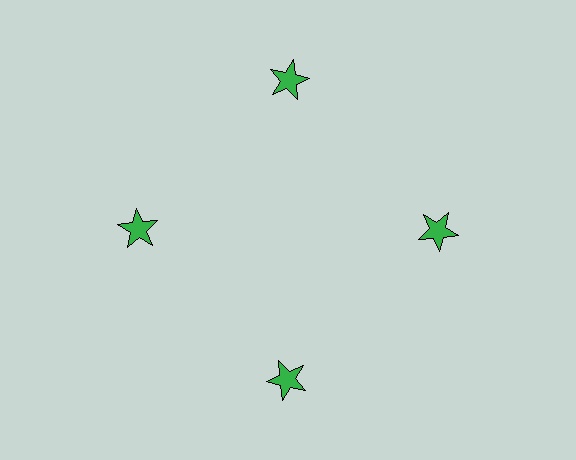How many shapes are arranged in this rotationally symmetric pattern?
There are 4 shapes, arranged in 4 groups of 1.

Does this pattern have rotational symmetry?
Yes, this pattern has 4-fold rotational symmetry. It looks the same after rotating 90 degrees around the center.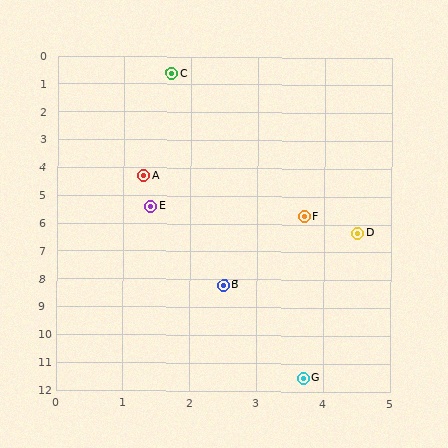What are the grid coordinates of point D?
Point D is at approximately (4.5, 6.3).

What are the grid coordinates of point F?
Point F is at approximately (3.7, 5.7).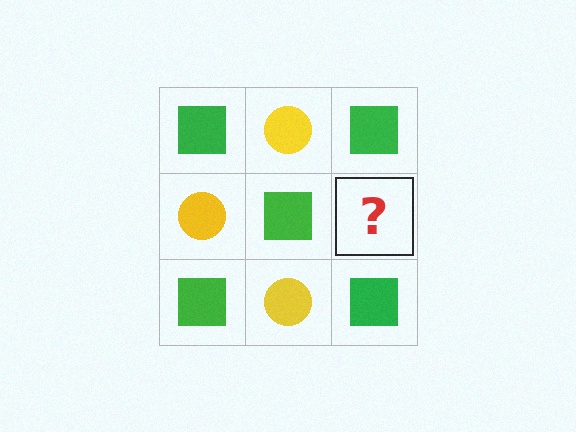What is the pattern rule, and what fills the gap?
The rule is that it alternates green square and yellow circle in a checkerboard pattern. The gap should be filled with a yellow circle.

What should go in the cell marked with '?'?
The missing cell should contain a yellow circle.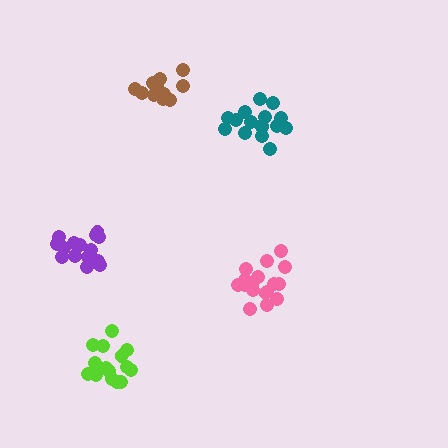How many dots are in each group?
Group 1: 17 dots, Group 2: 16 dots, Group 3: 16 dots, Group 4: 13 dots, Group 5: 15 dots (77 total).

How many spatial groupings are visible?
There are 5 spatial groupings.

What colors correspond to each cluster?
The clusters are colored: pink, teal, purple, brown, lime.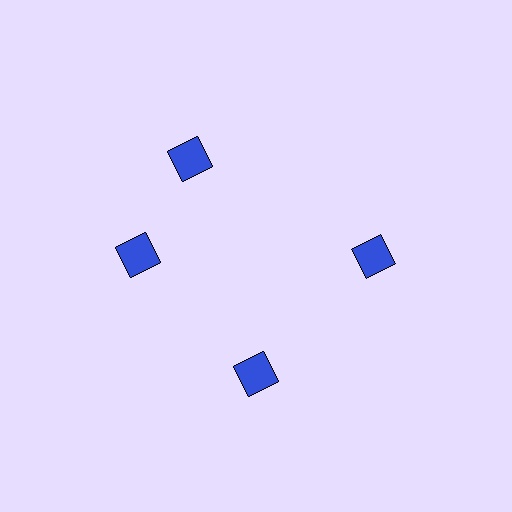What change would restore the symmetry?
The symmetry would be restored by rotating it back into even spacing with its neighbors so that all 4 diamonds sit at equal angles and equal distance from the center.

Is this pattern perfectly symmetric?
No. The 4 blue diamonds are arranged in a ring, but one element near the 12 o'clock position is rotated out of alignment along the ring, breaking the 4-fold rotational symmetry.